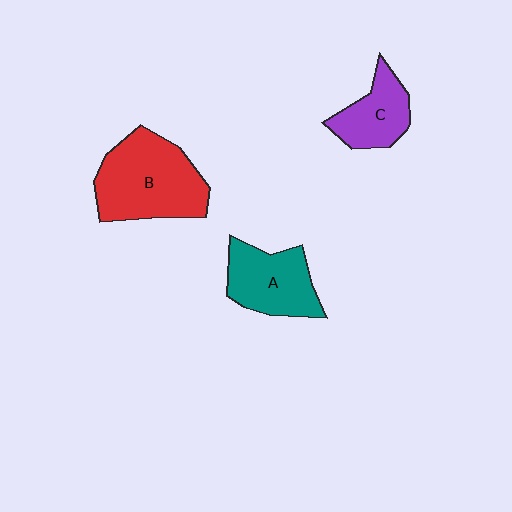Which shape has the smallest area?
Shape C (purple).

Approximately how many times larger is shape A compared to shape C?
Approximately 1.3 times.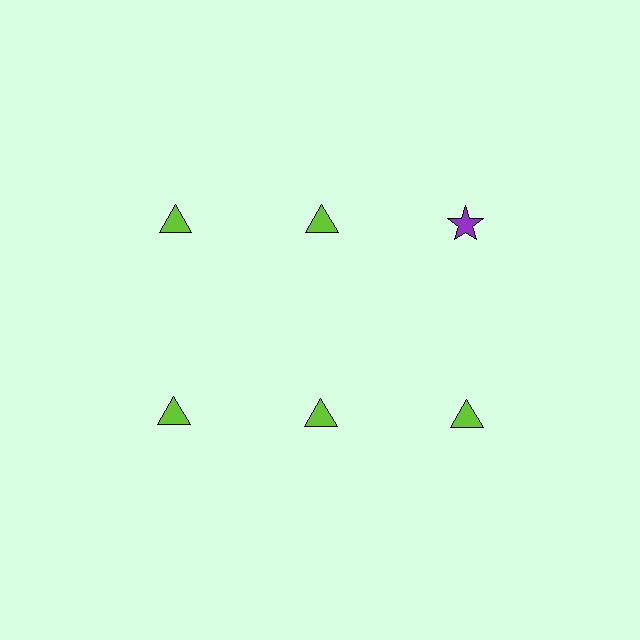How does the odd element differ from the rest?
It differs in both color (purple instead of lime) and shape (star instead of triangle).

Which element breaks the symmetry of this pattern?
The purple star in the top row, center column breaks the symmetry. All other shapes are lime triangles.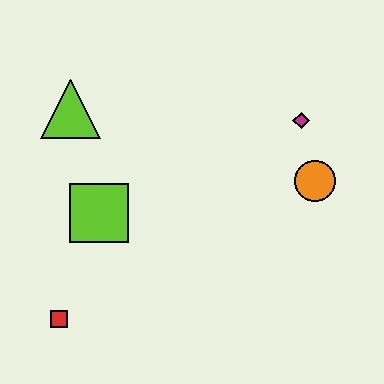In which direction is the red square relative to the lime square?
The red square is below the lime square.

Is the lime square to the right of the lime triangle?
Yes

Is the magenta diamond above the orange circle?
Yes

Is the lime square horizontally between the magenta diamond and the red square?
Yes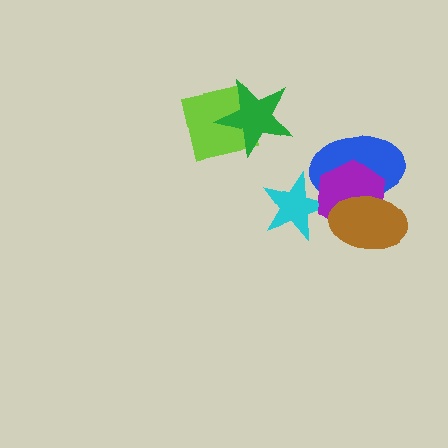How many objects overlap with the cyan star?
2 objects overlap with the cyan star.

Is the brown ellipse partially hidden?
No, no other shape covers it.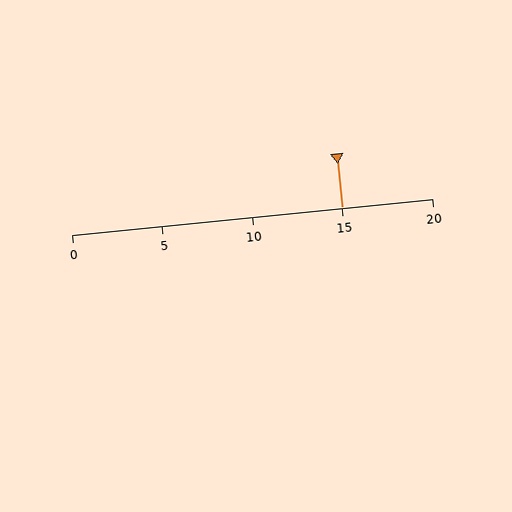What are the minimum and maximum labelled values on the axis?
The axis runs from 0 to 20.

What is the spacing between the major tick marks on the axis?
The major ticks are spaced 5 apart.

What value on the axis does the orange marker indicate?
The marker indicates approximately 15.